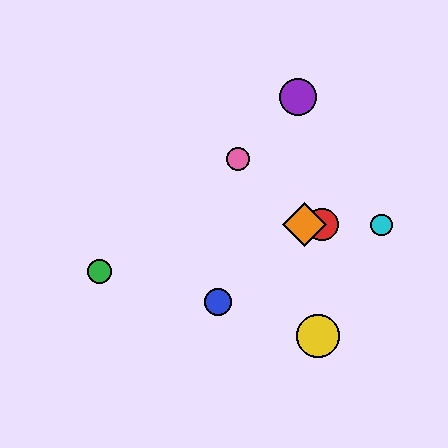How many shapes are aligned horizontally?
3 shapes (the red circle, the orange diamond, the cyan circle) are aligned horizontally.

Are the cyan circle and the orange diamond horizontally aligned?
Yes, both are at y≈225.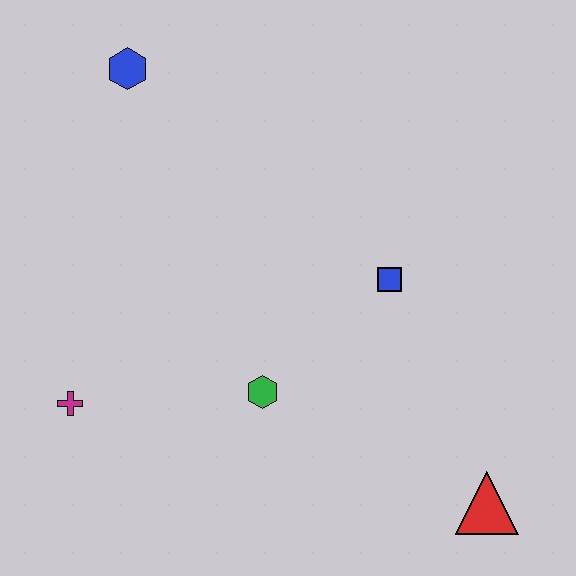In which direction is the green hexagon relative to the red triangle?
The green hexagon is to the left of the red triangle.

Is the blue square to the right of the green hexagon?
Yes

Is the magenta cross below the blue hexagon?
Yes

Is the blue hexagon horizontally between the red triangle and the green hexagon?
No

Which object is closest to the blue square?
The green hexagon is closest to the blue square.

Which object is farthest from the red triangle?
The blue hexagon is farthest from the red triangle.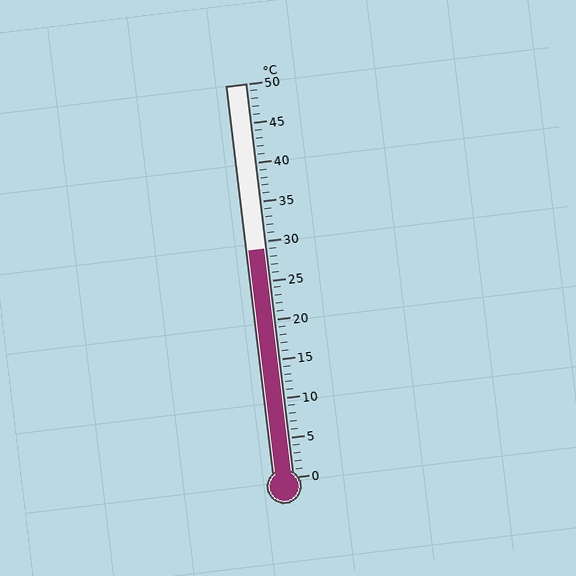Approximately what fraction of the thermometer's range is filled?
The thermometer is filled to approximately 60% of its range.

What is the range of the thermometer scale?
The thermometer scale ranges from 0°C to 50°C.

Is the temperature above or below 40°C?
The temperature is below 40°C.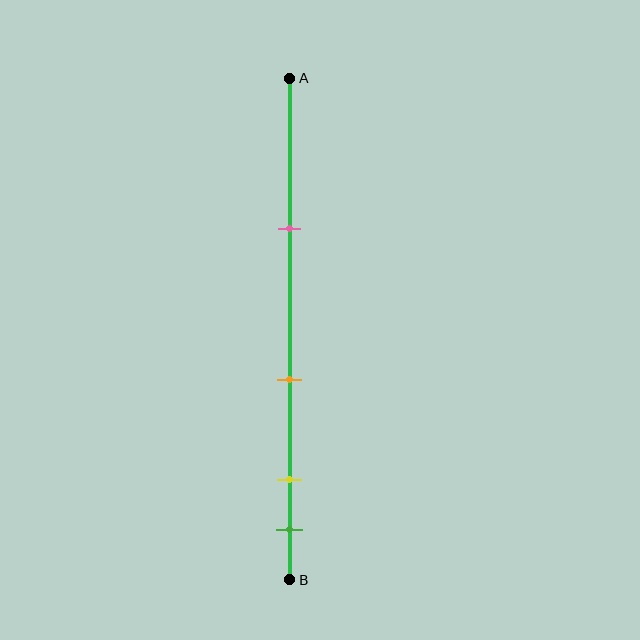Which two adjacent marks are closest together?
The yellow and green marks are the closest adjacent pair.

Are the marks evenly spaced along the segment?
No, the marks are not evenly spaced.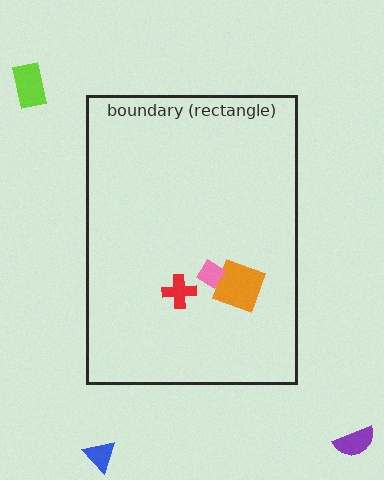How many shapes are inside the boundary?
3 inside, 3 outside.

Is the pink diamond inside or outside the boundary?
Inside.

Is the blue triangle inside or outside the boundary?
Outside.